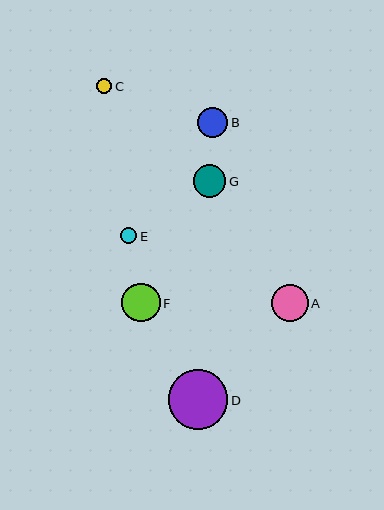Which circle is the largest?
Circle D is the largest with a size of approximately 60 pixels.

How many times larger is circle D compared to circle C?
Circle D is approximately 3.9 times the size of circle C.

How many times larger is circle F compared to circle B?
Circle F is approximately 1.3 times the size of circle B.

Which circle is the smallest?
Circle C is the smallest with a size of approximately 15 pixels.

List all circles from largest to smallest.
From largest to smallest: D, F, A, G, B, E, C.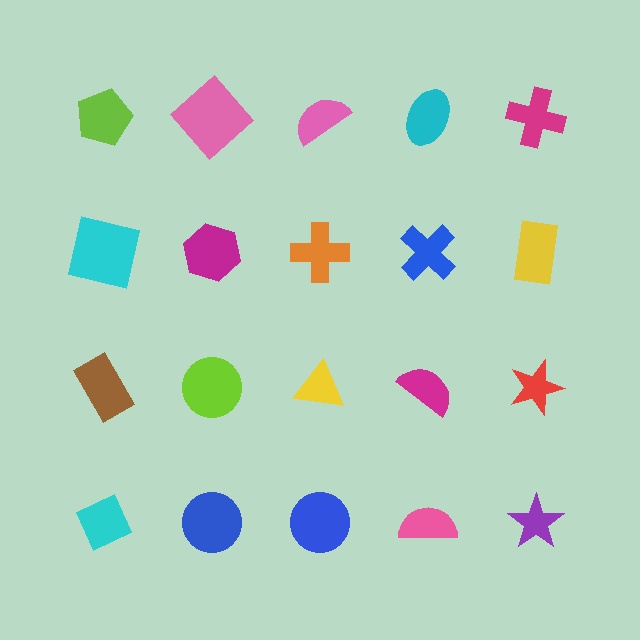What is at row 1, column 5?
A magenta cross.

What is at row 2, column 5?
A yellow rectangle.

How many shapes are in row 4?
5 shapes.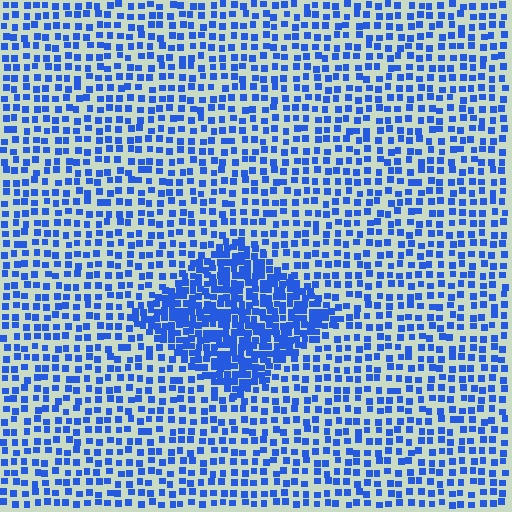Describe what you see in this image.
The image contains small blue elements arranged at two different densities. A diamond-shaped region is visible where the elements are more densely packed than the surrounding area.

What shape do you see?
I see a diamond.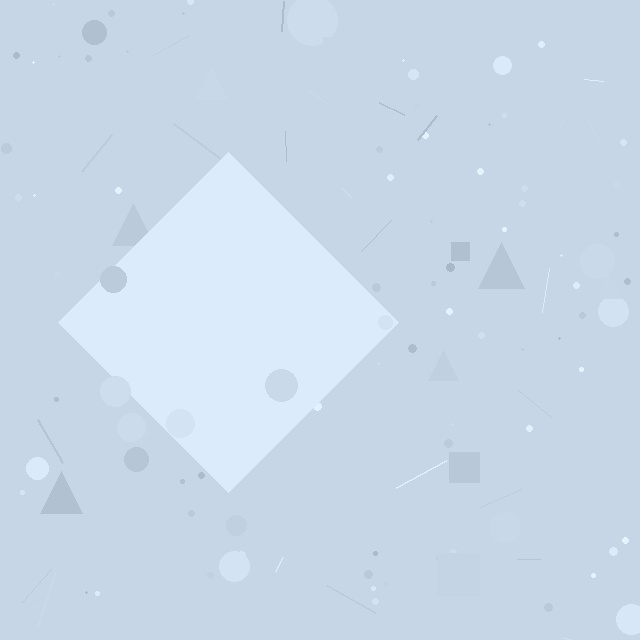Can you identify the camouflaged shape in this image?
The camouflaged shape is a diamond.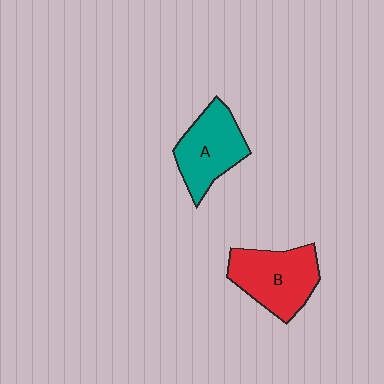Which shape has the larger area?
Shape B (red).